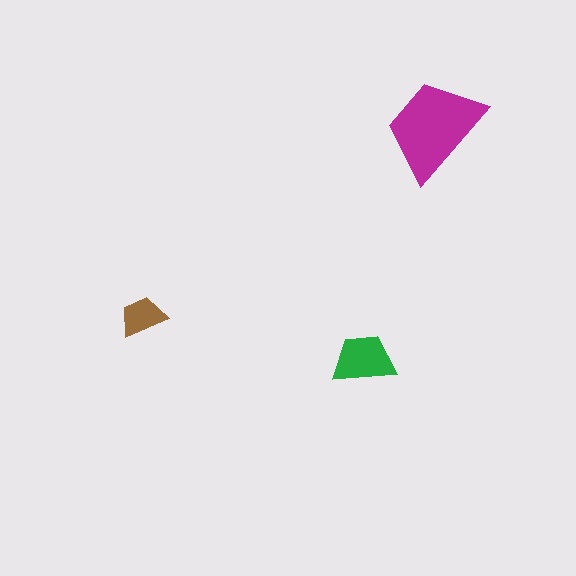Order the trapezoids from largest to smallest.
the magenta one, the green one, the brown one.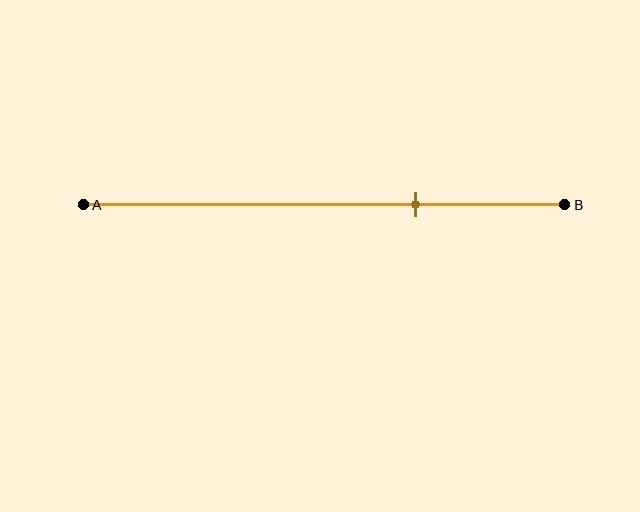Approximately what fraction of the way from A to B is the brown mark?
The brown mark is approximately 70% of the way from A to B.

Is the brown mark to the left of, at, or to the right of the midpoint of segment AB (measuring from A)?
The brown mark is to the right of the midpoint of segment AB.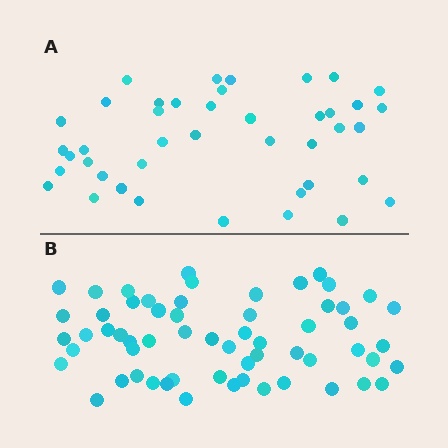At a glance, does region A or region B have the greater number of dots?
Region B (the bottom region) has more dots.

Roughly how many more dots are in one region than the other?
Region B has approximately 20 more dots than region A.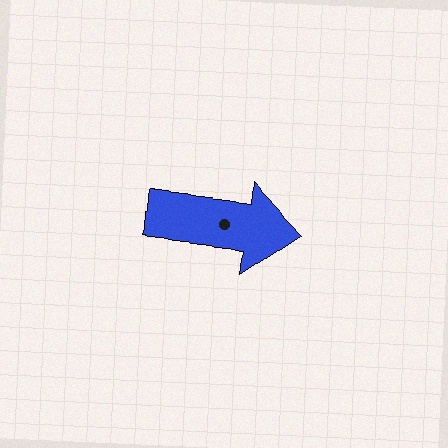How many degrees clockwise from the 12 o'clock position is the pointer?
Approximately 97 degrees.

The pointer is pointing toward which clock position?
Roughly 3 o'clock.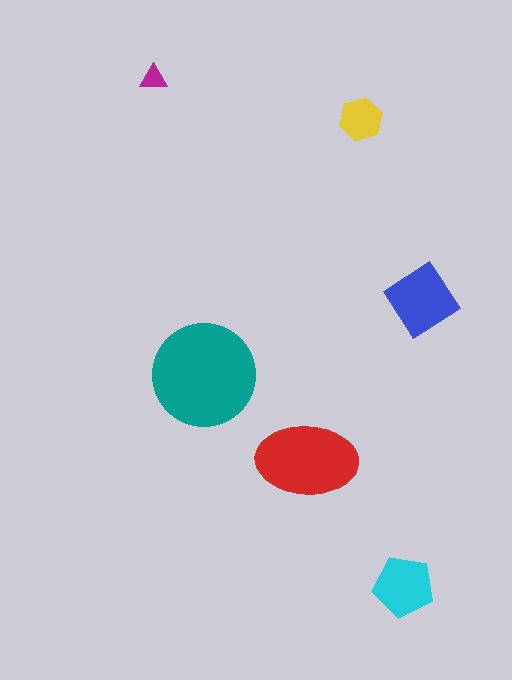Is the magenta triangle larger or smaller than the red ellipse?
Smaller.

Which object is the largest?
The teal circle.